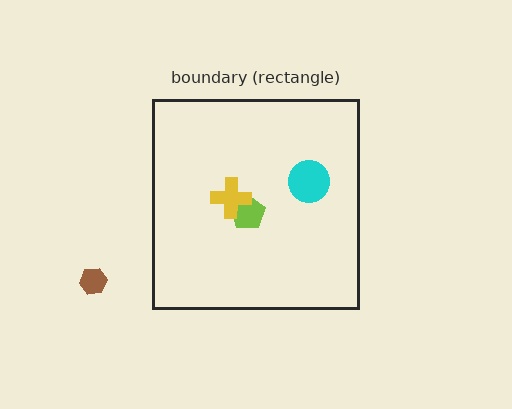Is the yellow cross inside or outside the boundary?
Inside.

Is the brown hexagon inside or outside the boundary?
Outside.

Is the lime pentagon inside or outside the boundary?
Inside.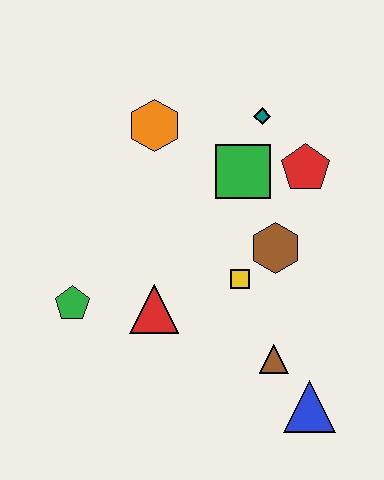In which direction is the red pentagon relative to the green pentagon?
The red pentagon is to the right of the green pentagon.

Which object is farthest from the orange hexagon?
The blue triangle is farthest from the orange hexagon.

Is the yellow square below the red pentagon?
Yes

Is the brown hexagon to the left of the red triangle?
No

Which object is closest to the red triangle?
The green pentagon is closest to the red triangle.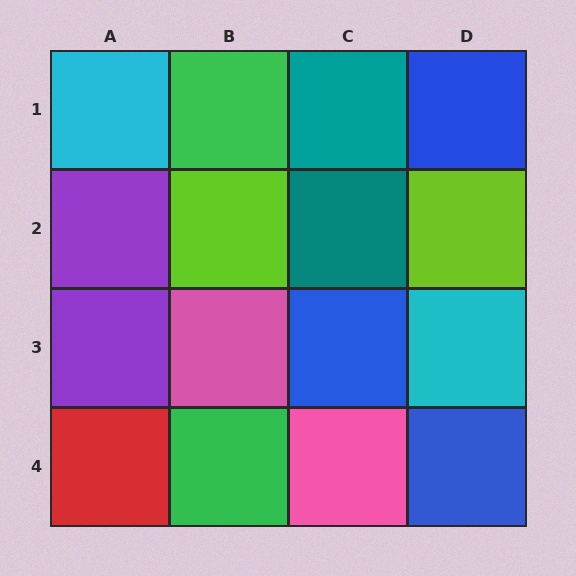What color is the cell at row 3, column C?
Blue.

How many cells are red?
1 cell is red.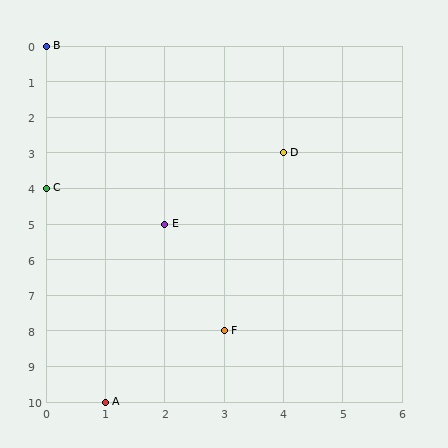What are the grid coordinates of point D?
Point D is at grid coordinates (4, 3).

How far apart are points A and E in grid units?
Points A and E are 1 column and 5 rows apart (about 5.1 grid units diagonally).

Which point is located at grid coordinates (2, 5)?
Point E is at (2, 5).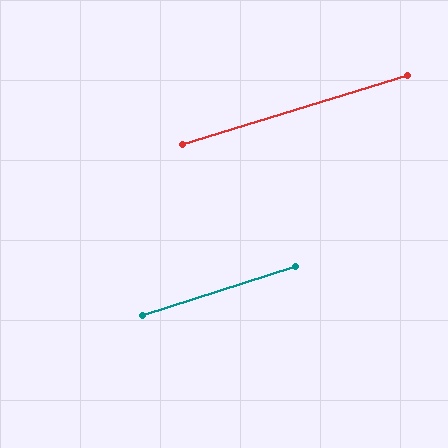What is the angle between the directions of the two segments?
Approximately 1 degree.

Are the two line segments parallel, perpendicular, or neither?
Parallel — their directions differ by only 0.8°.